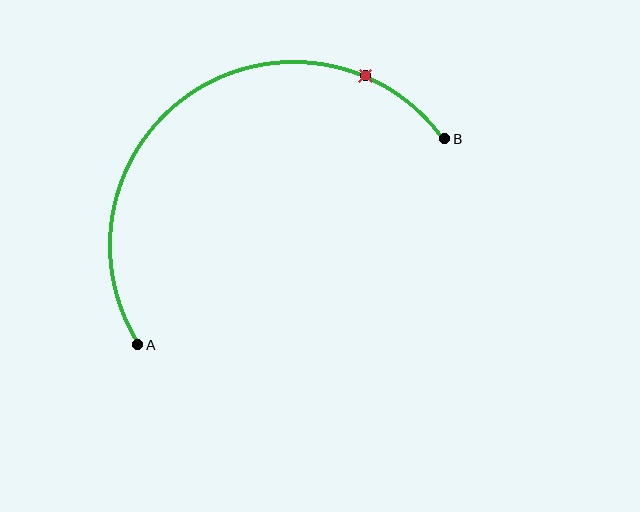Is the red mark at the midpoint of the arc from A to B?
No. The red mark lies on the arc but is closer to endpoint B. The arc midpoint would be at the point on the curve equidistant along the arc from both A and B.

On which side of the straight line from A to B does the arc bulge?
The arc bulges above and to the left of the straight line connecting A and B.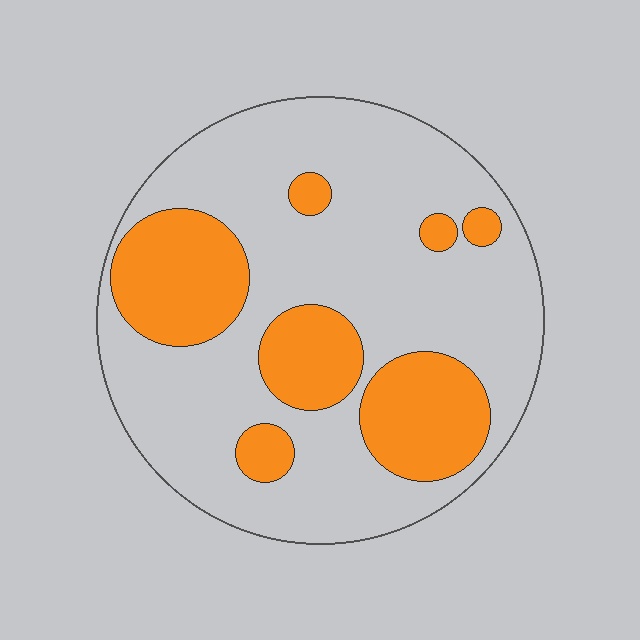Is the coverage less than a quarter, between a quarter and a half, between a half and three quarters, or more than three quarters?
Between a quarter and a half.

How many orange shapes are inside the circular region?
7.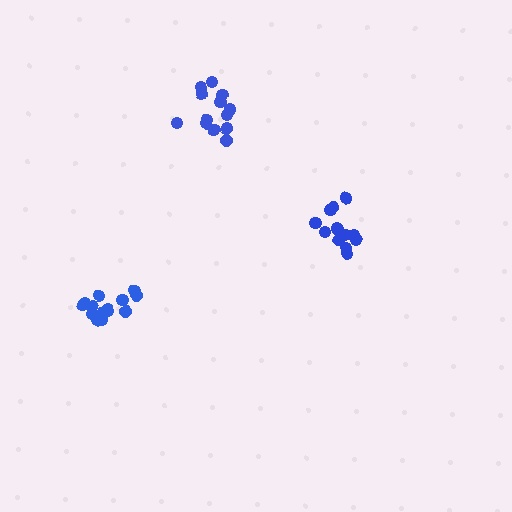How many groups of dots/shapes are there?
There are 3 groups.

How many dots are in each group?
Group 1: 14 dots, Group 2: 15 dots, Group 3: 15 dots (44 total).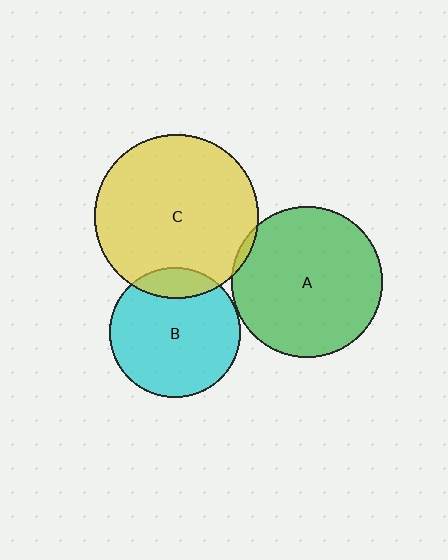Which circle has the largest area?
Circle C (yellow).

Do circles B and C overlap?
Yes.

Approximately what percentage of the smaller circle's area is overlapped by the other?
Approximately 15%.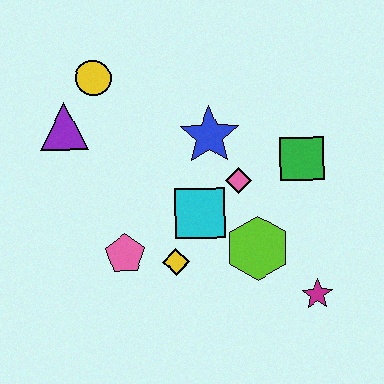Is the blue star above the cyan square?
Yes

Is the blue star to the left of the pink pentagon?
No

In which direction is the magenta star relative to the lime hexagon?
The magenta star is to the right of the lime hexagon.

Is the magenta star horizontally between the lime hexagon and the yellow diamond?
No